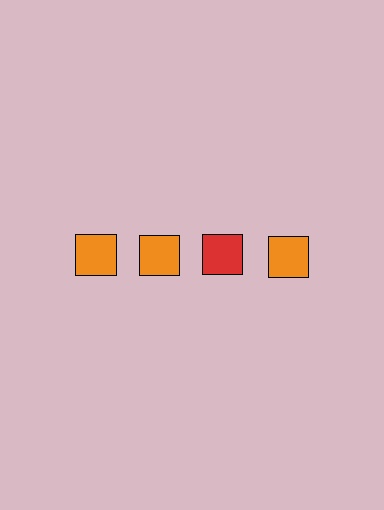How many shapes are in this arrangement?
There are 4 shapes arranged in a grid pattern.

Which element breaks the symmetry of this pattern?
The red square in the top row, center column breaks the symmetry. All other shapes are orange squares.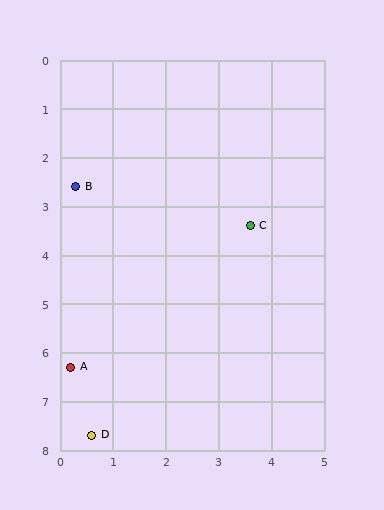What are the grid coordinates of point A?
Point A is at approximately (0.2, 6.3).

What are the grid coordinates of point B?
Point B is at approximately (0.3, 2.6).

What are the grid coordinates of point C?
Point C is at approximately (3.6, 3.4).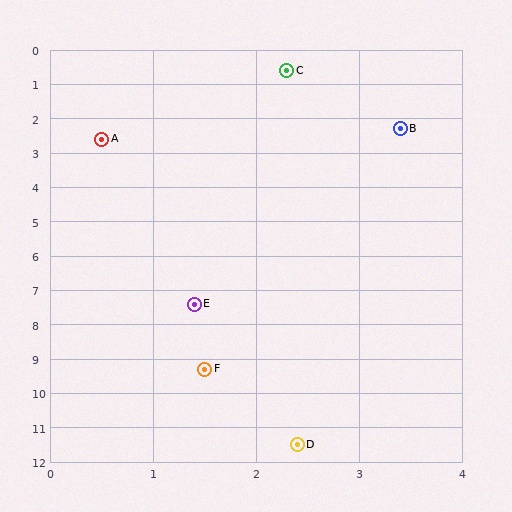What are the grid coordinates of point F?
Point F is at approximately (1.5, 9.3).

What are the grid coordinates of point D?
Point D is at approximately (2.4, 11.5).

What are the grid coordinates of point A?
Point A is at approximately (0.5, 2.6).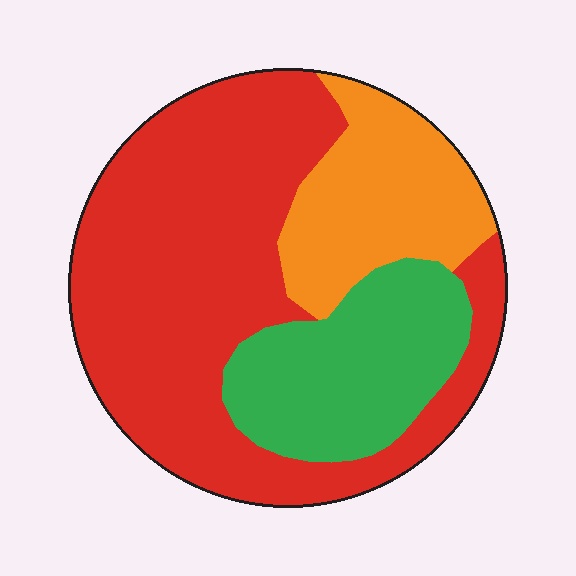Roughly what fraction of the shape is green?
Green covers 22% of the shape.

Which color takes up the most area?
Red, at roughly 60%.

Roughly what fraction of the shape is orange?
Orange covers around 20% of the shape.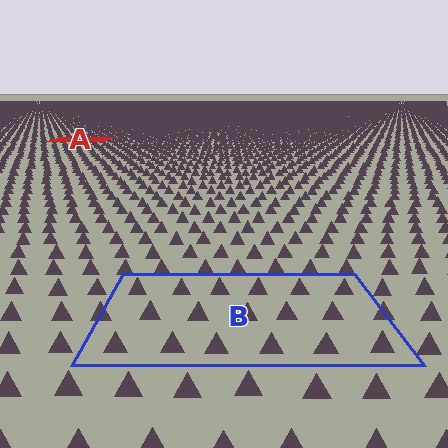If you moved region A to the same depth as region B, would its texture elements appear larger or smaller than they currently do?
They would appear larger. At a closer depth, the same texture elements are projected at a bigger on-screen size.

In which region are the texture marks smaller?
The texture marks are smaller in region A, because it is farther away.